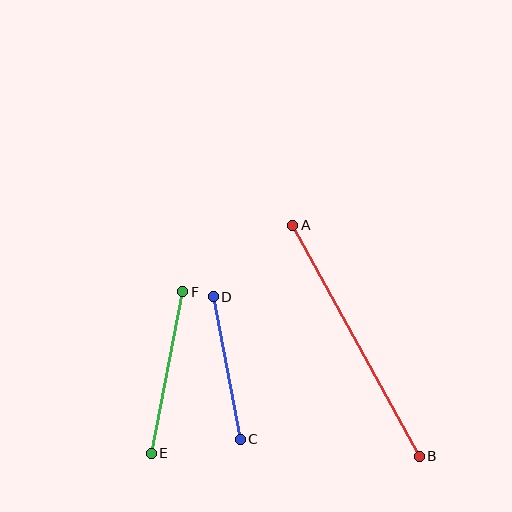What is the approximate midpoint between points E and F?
The midpoint is at approximately (167, 372) pixels.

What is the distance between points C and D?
The distance is approximately 145 pixels.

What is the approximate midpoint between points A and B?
The midpoint is at approximately (356, 341) pixels.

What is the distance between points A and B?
The distance is approximately 263 pixels.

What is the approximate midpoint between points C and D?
The midpoint is at approximately (227, 368) pixels.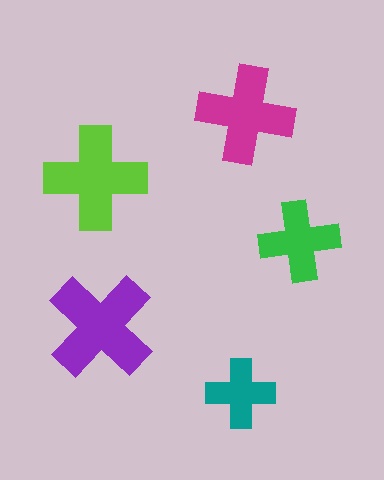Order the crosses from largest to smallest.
the purple one, the lime one, the magenta one, the green one, the teal one.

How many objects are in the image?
There are 5 objects in the image.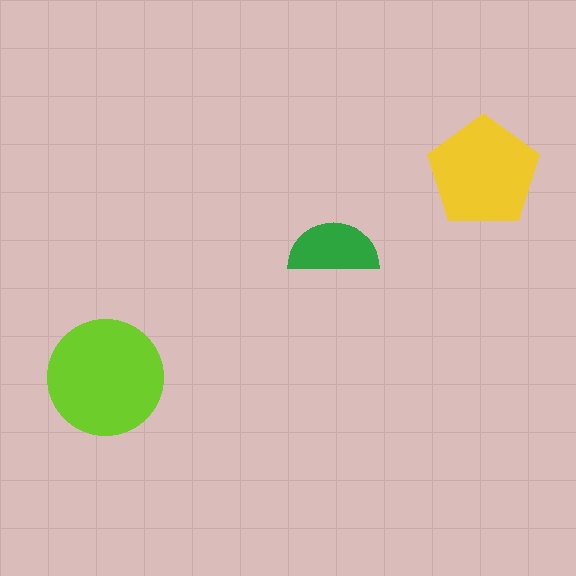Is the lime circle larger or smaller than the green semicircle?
Larger.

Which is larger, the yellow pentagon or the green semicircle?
The yellow pentagon.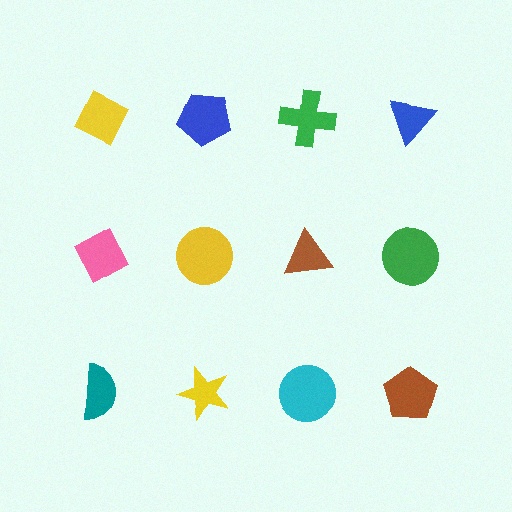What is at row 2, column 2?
A yellow circle.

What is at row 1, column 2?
A blue pentagon.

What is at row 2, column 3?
A brown triangle.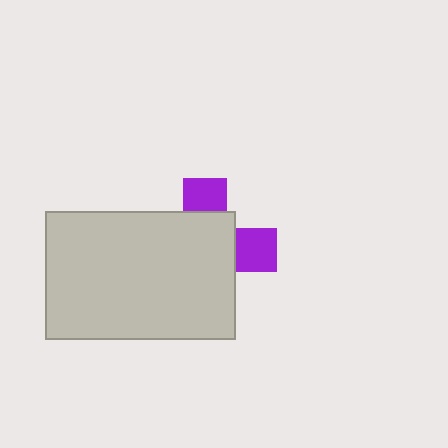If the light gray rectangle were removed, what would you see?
You would see the complete purple cross.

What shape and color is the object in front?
The object in front is a light gray rectangle.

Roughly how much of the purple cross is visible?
A small part of it is visible (roughly 31%).